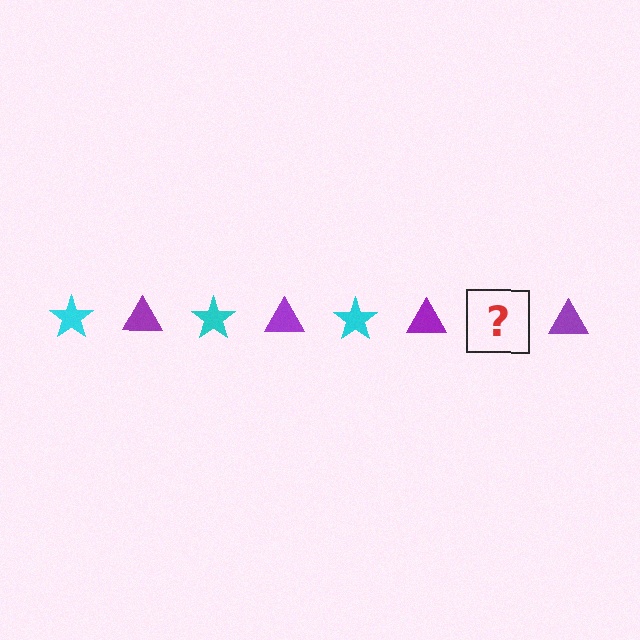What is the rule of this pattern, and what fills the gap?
The rule is that the pattern alternates between cyan star and purple triangle. The gap should be filled with a cyan star.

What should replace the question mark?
The question mark should be replaced with a cyan star.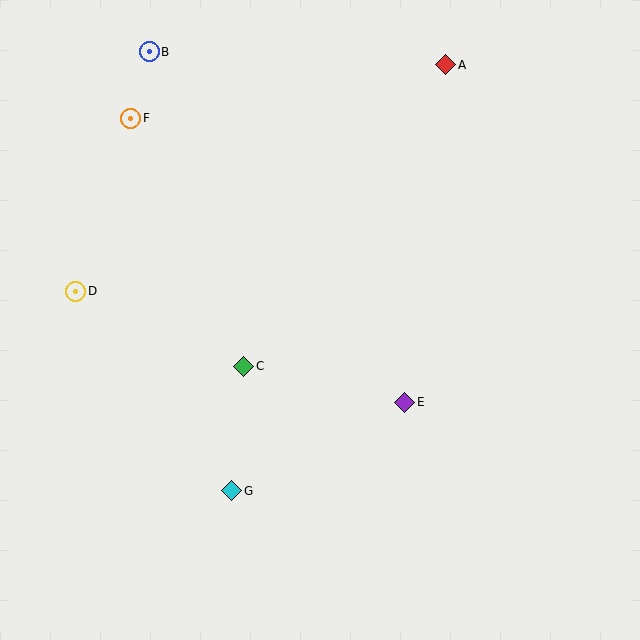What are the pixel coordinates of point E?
Point E is at (405, 402).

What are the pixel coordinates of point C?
Point C is at (244, 366).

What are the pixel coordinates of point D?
Point D is at (76, 291).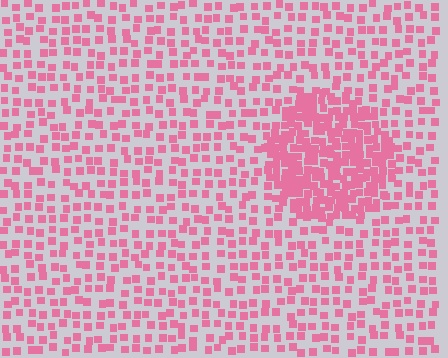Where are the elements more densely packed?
The elements are more densely packed inside the circle boundary.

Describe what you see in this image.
The image contains small pink elements arranged at two different densities. A circle-shaped region is visible where the elements are more densely packed than the surrounding area.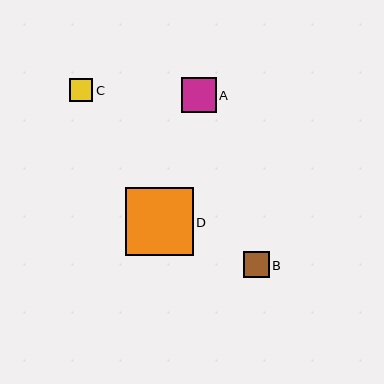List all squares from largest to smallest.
From largest to smallest: D, A, B, C.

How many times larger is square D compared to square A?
Square D is approximately 1.9 times the size of square A.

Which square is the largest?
Square D is the largest with a size of approximately 68 pixels.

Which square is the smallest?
Square C is the smallest with a size of approximately 23 pixels.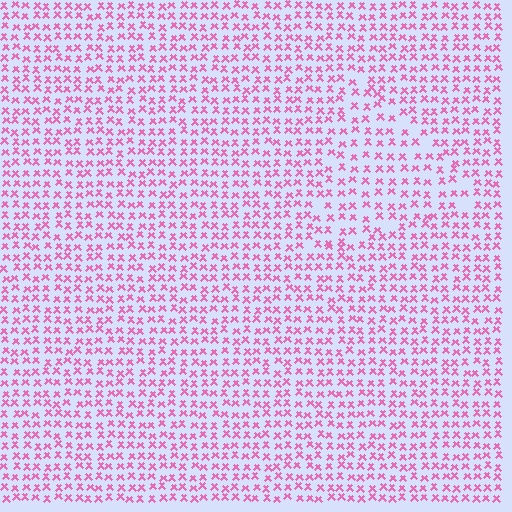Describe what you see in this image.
The image contains small pink elements arranged at two different densities. A triangle-shaped region is visible where the elements are less densely packed than the surrounding area.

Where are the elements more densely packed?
The elements are more densely packed outside the triangle boundary.